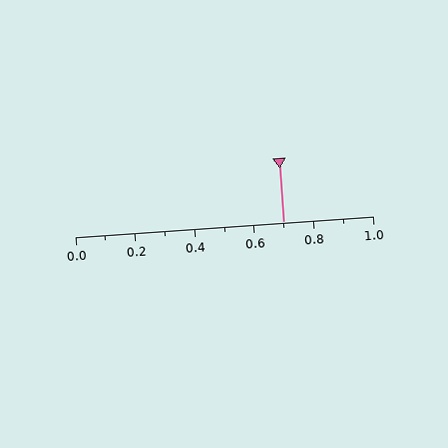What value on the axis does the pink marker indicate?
The marker indicates approximately 0.7.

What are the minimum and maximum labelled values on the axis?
The axis runs from 0.0 to 1.0.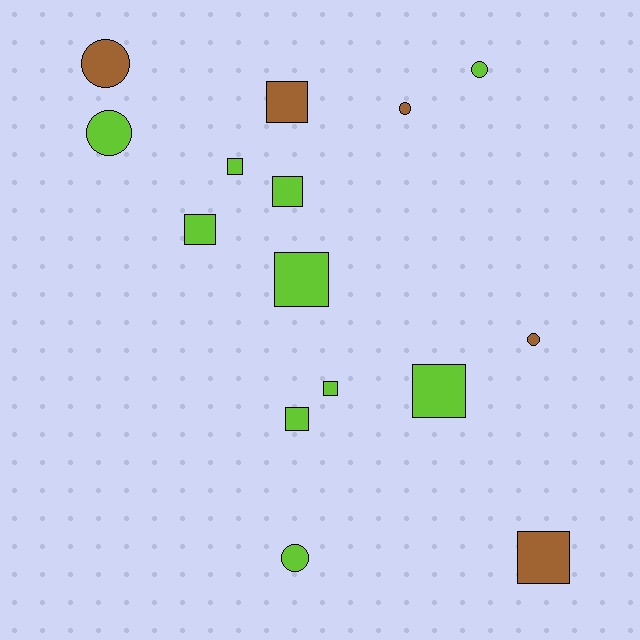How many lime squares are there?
There are 7 lime squares.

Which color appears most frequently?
Lime, with 10 objects.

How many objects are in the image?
There are 15 objects.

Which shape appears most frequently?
Square, with 9 objects.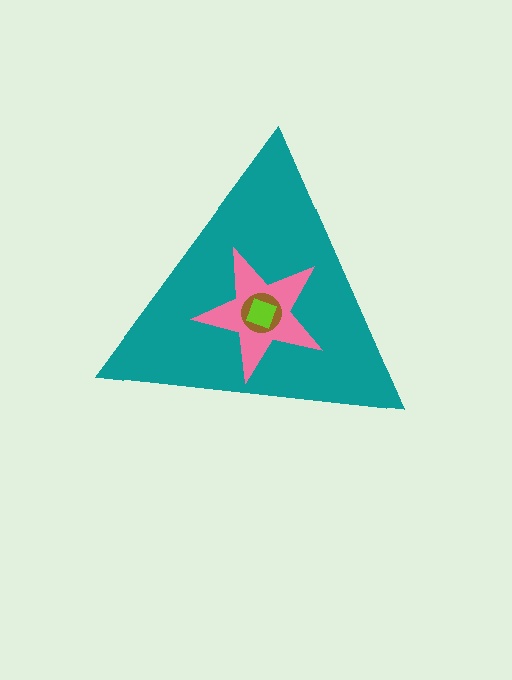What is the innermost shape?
The lime square.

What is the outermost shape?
The teal triangle.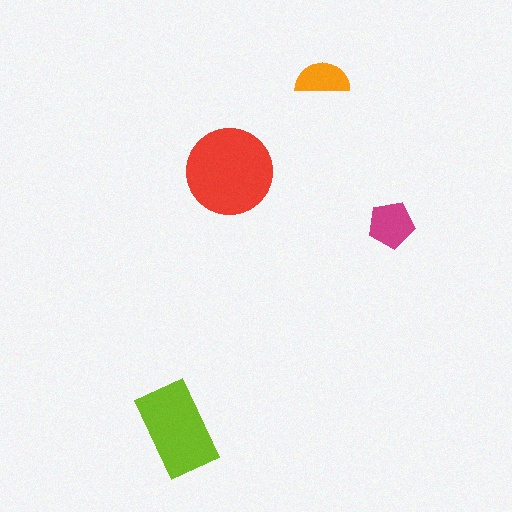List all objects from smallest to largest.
The orange semicircle, the magenta pentagon, the lime rectangle, the red circle.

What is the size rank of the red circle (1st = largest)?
1st.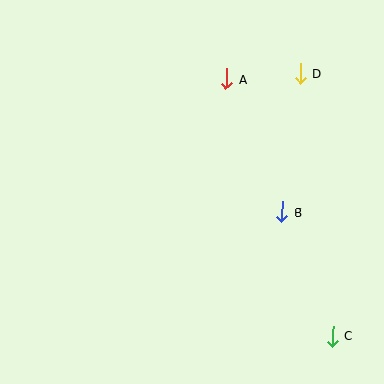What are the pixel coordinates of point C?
Point C is at (333, 336).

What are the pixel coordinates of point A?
Point A is at (227, 79).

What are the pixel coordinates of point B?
Point B is at (282, 212).